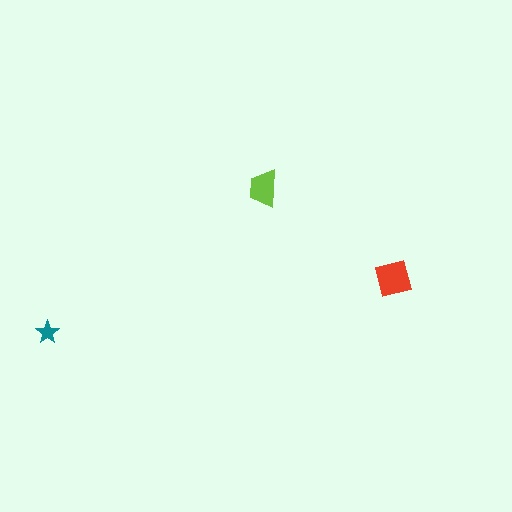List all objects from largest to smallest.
The red square, the lime trapezoid, the teal star.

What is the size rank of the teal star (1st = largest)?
3rd.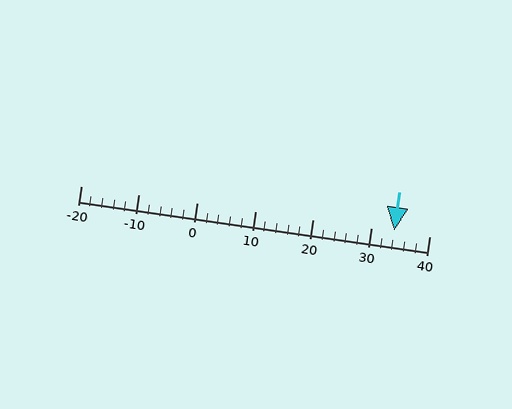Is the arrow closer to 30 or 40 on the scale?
The arrow is closer to 30.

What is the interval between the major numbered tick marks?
The major tick marks are spaced 10 units apart.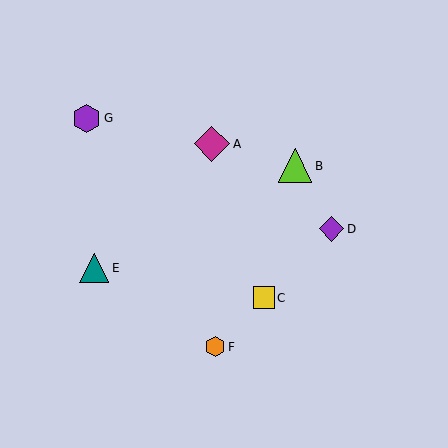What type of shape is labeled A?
Shape A is a magenta diamond.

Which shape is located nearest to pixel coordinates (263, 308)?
The yellow square (labeled C) at (264, 298) is nearest to that location.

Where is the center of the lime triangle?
The center of the lime triangle is at (295, 166).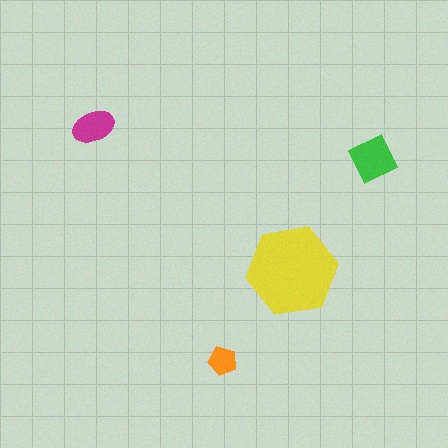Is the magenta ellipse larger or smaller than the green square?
Smaller.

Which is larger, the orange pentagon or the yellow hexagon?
The yellow hexagon.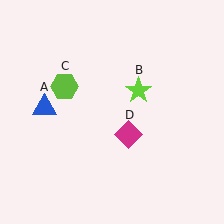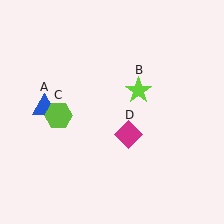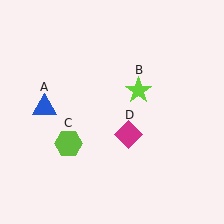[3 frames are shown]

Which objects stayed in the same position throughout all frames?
Blue triangle (object A) and lime star (object B) and magenta diamond (object D) remained stationary.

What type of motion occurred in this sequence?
The lime hexagon (object C) rotated counterclockwise around the center of the scene.